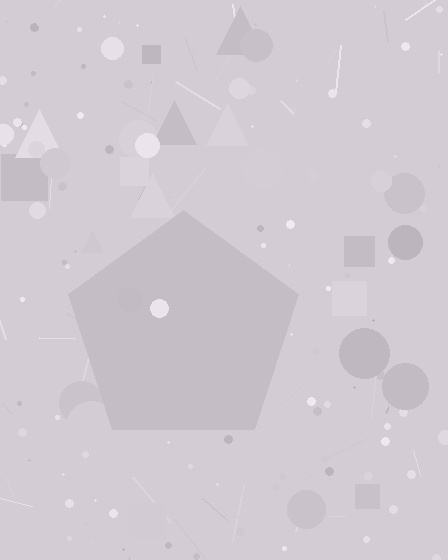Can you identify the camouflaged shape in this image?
The camouflaged shape is a pentagon.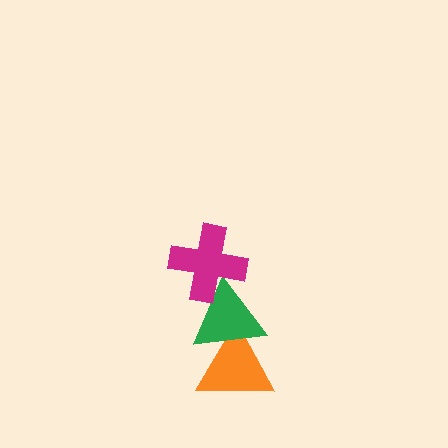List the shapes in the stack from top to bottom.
From top to bottom: the magenta cross, the green triangle, the orange triangle.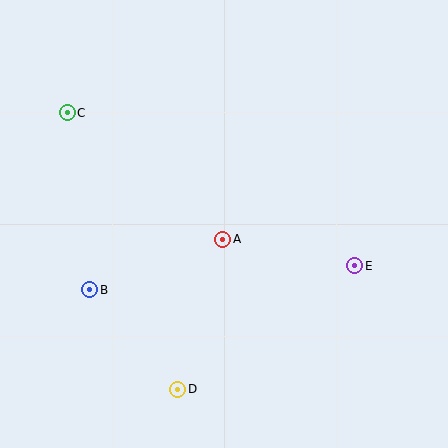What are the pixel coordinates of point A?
Point A is at (223, 239).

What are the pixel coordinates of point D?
Point D is at (178, 389).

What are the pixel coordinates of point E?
Point E is at (355, 266).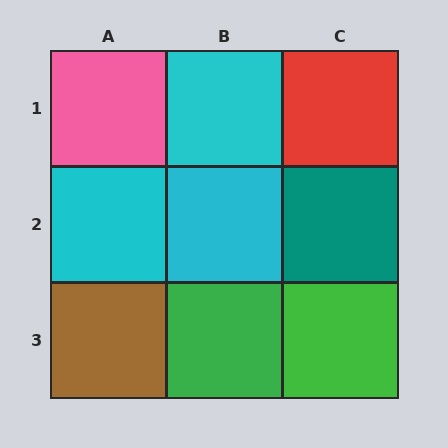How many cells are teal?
1 cell is teal.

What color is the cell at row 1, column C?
Red.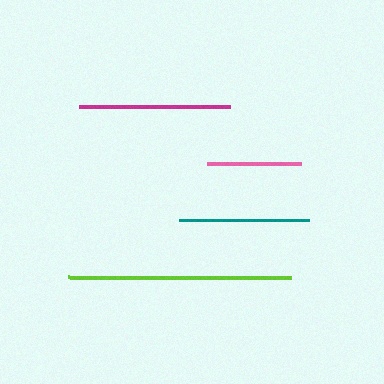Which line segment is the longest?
The lime line is the longest at approximately 223 pixels.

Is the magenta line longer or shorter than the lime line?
The lime line is longer than the magenta line.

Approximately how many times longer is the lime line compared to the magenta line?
The lime line is approximately 1.5 times the length of the magenta line.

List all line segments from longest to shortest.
From longest to shortest: lime, magenta, teal, pink.